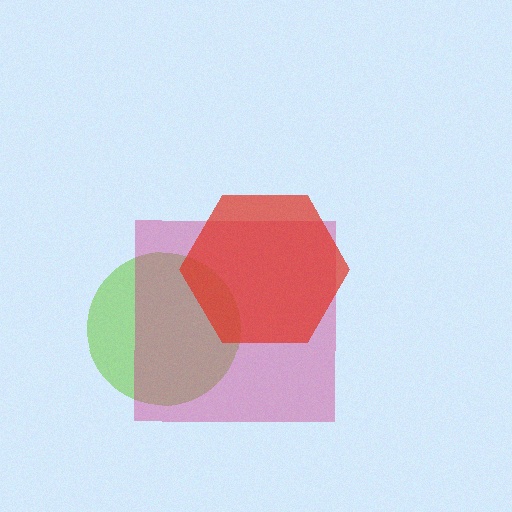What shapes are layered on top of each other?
The layered shapes are: a lime circle, a magenta square, a red hexagon.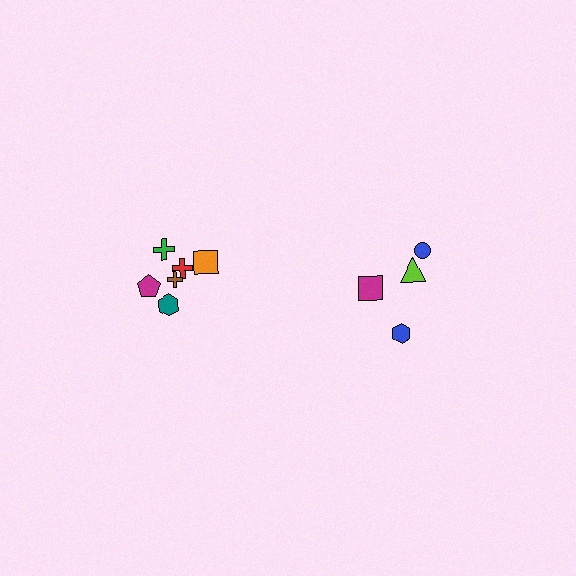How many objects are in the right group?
There are 4 objects.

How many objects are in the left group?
There are 6 objects.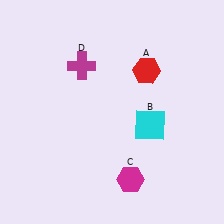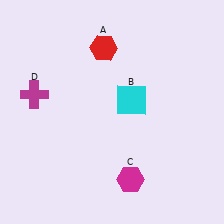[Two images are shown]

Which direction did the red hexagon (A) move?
The red hexagon (A) moved left.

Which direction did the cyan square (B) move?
The cyan square (B) moved up.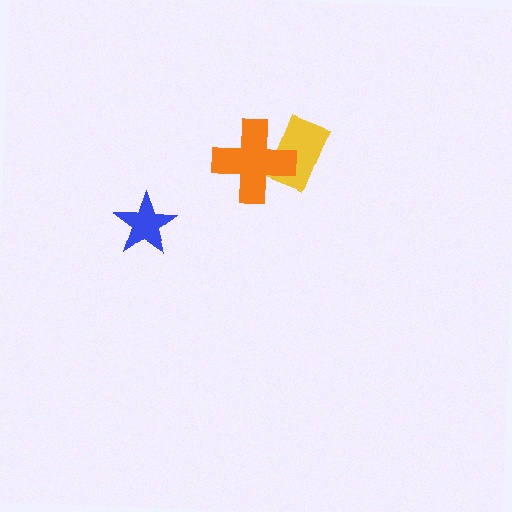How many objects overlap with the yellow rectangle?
1 object overlaps with the yellow rectangle.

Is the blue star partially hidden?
No, no other shape covers it.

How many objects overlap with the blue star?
0 objects overlap with the blue star.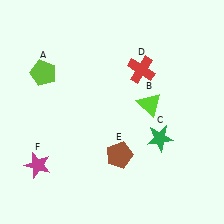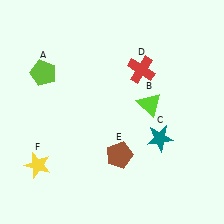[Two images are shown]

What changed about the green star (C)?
In Image 1, C is green. In Image 2, it changed to teal.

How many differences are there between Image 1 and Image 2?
There are 2 differences between the two images.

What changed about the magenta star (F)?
In Image 1, F is magenta. In Image 2, it changed to yellow.